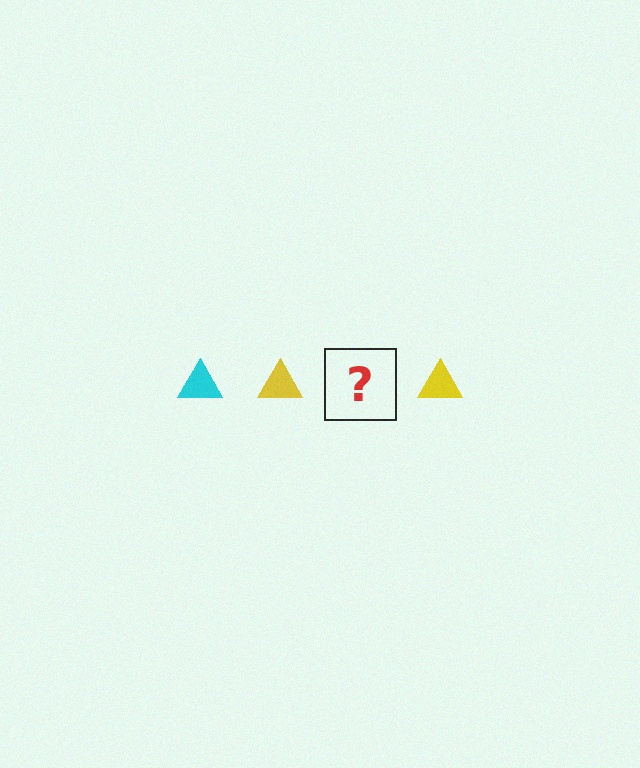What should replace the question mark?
The question mark should be replaced with a cyan triangle.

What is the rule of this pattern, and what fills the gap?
The rule is that the pattern cycles through cyan, yellow triangles. The gap should be filled with a cyan triangle.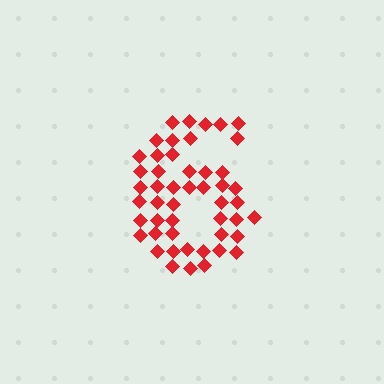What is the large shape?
The large shape is the digit 6.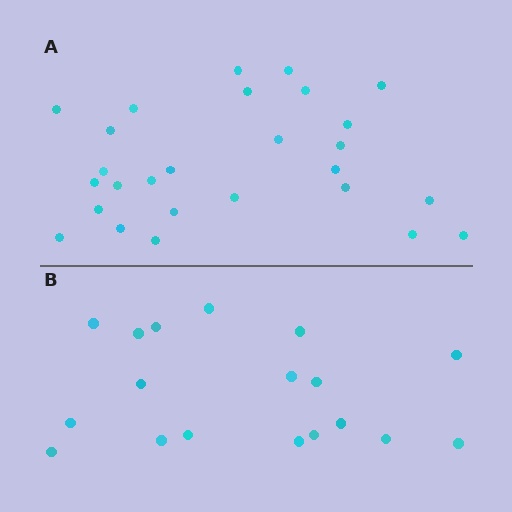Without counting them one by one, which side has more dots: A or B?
Region A (the top region) has more dots.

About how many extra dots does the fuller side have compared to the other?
Region A has roughly 8 or so more dots than region B.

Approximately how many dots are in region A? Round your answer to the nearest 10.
About 30 dots. (The exact count is 27, which rounds to 30.)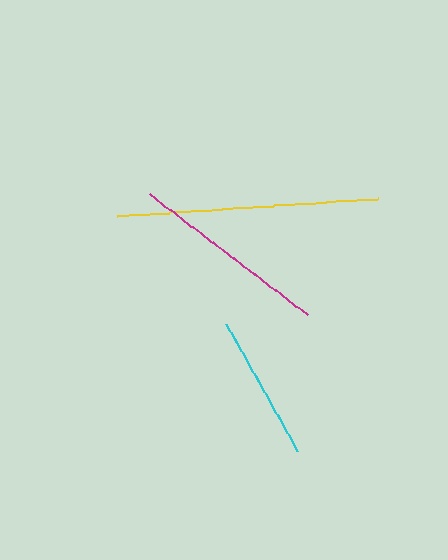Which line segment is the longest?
The yellow line is the longest at approximately 262 pixels.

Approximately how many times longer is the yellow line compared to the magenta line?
The yellow line is approximately 1.3 times the length of the magenta line.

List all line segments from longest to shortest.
From longest to shortest: yellow, magenta, cyan.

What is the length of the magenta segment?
The magenta segment is approximately 198 pixels long.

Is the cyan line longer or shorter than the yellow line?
The yellow line is longer than the cyan line.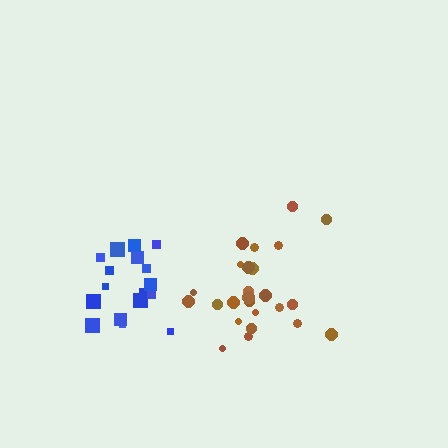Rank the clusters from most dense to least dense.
blue, brown.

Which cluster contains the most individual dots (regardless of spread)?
Brown (25).